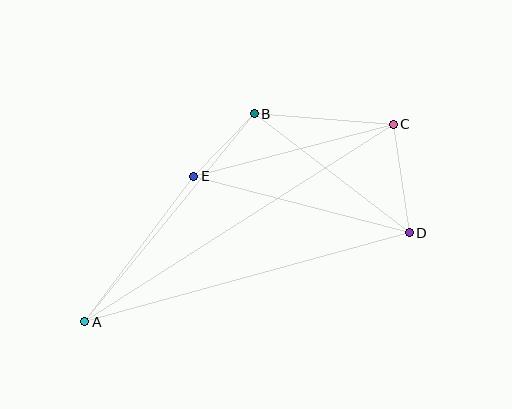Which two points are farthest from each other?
Points A and C are farthest from each other.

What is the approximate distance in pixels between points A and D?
The distance between A and D is approximately 336 pixels.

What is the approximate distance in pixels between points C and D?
The distance between C and D is approximately 110 pixels.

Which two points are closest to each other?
Points B and E are closest to each other.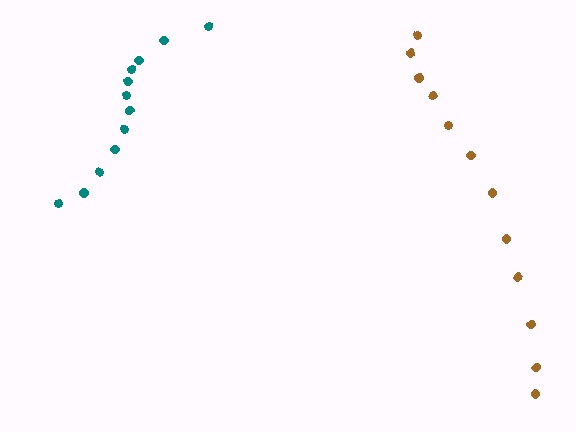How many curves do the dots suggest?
There are 2 distinct paths.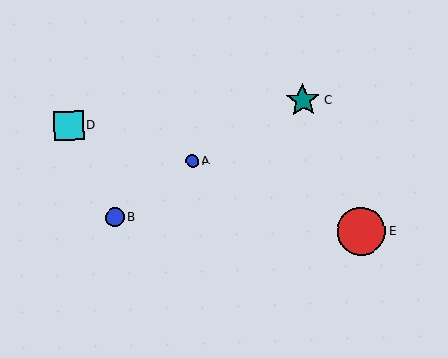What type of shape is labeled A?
Shape A is a blue circle.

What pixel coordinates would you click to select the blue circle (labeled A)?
Click at (192, 161) to select the blue circle A.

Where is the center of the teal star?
The center of the teal star is at (303, 100).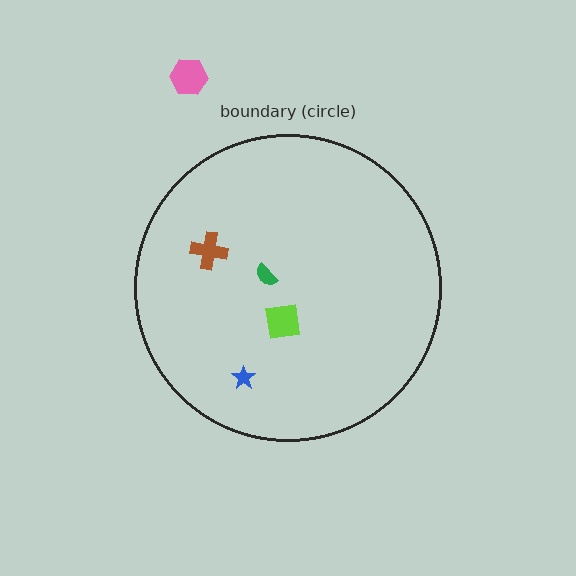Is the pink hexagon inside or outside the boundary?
Outside.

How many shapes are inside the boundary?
4 inside, 1 outside.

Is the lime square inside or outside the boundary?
Inside.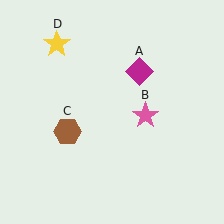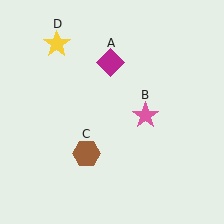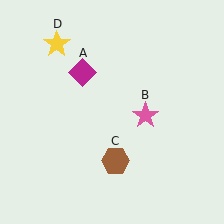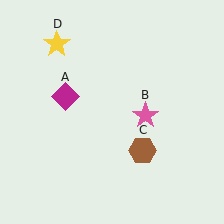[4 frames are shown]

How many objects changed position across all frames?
2 objects changed position: magenta diamond (object A), brown hexagon (object C).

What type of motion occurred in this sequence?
The magenta diamond (object A), brown hexagon (object C) rotated counterclockwise around the center of the scene.